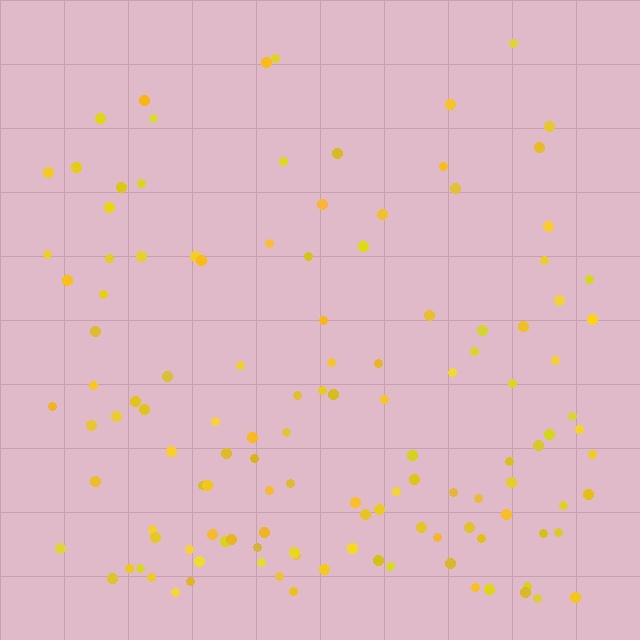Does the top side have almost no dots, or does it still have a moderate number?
Still a moderate number, just noticeably fewer than the bottom.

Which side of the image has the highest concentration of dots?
The bottom.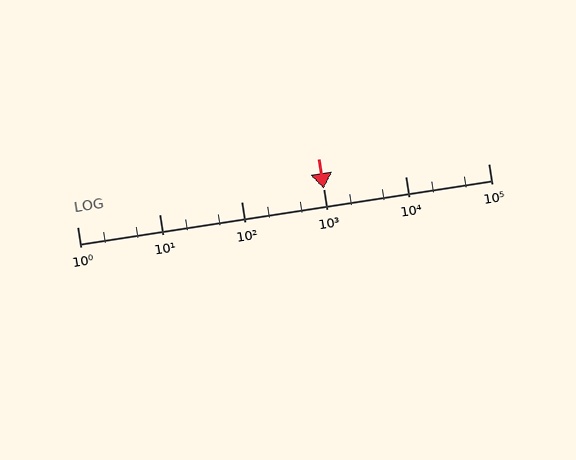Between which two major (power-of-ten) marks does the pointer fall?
The pointer is between 1000 and 10000.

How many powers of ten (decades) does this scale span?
The scale spans 5 decades, from 1 to 100000.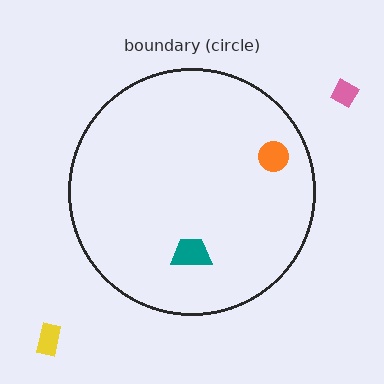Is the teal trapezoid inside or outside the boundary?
Inside.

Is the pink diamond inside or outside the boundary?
Outside.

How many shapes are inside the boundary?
2 inside, 2 outside.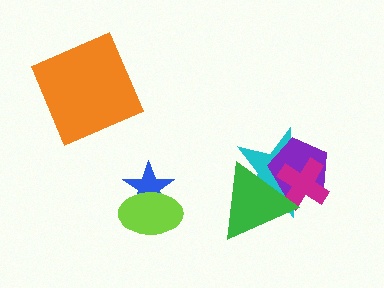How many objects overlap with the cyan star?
3 objects overlap with the cyan star.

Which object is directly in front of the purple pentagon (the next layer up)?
The magenta cross is directly in front of the purple pentagon.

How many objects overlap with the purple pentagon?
3 objects overlap with the purple pentagon.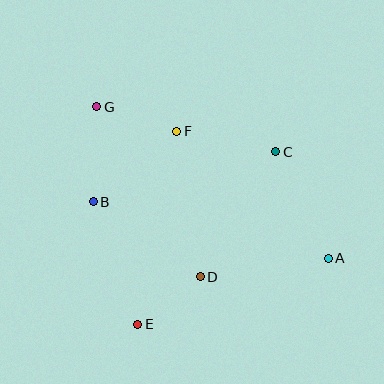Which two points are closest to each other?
Points D and E are closest to each other.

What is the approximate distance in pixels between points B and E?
The distance between B and E is approximately 130 pixels.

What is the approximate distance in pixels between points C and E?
The distance between C and E is approximately 221 pixels.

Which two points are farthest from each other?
Points A and G are farthest from each other.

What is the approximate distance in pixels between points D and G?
The distance between D and G is approximately 199 pixels.